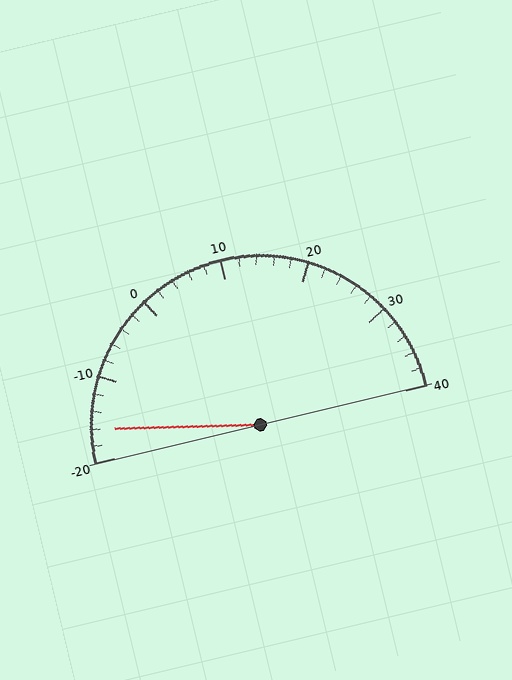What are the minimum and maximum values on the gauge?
The gauge ranges from -20 to 40.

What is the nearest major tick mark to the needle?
The nearest major tick mark is -20.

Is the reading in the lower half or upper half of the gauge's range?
The reading is in the lower half of the range (-20 to 40).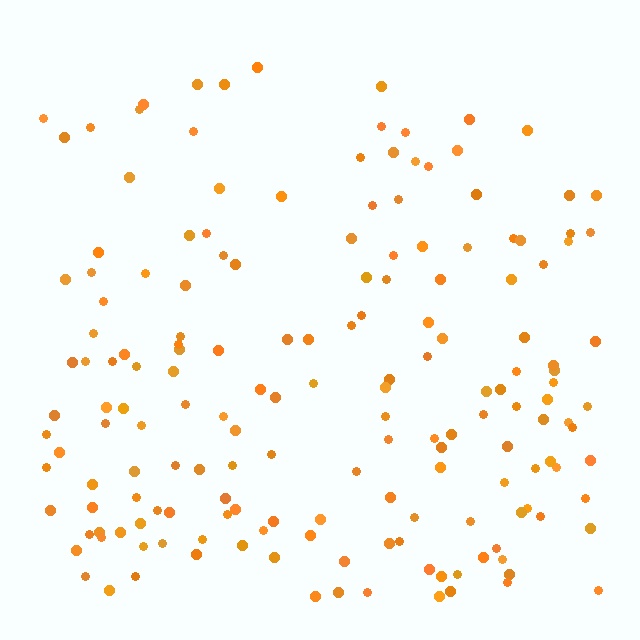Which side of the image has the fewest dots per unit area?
The top.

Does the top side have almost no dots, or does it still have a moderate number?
Still a moderate number, just noticeably fewer than the bottom.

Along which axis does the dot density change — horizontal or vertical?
Vertical.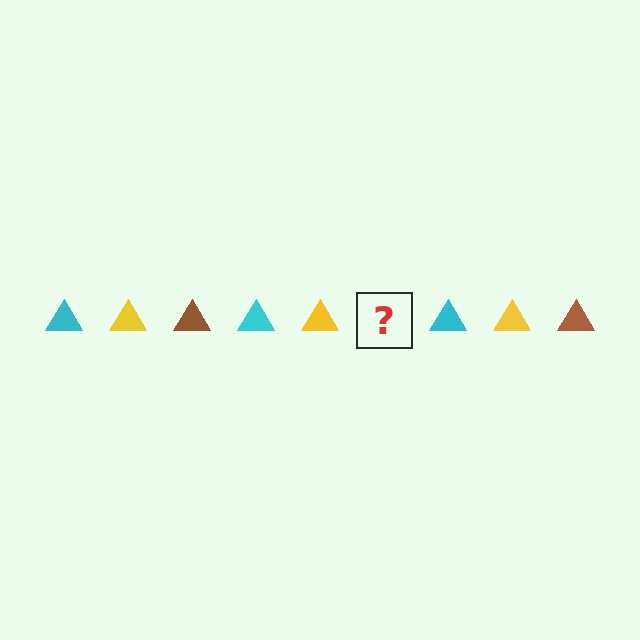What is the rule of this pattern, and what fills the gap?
The rule is that the pattern cycles through cyan, yellow, brown triangles. The gap should be filled with a brown triangle.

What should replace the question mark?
The question mark should be replaced with a brown triangle.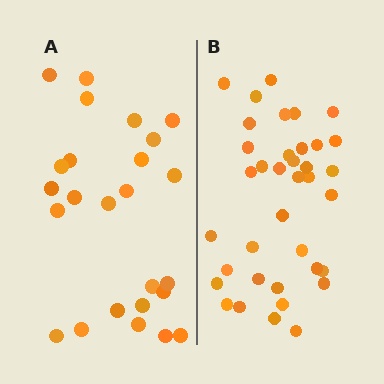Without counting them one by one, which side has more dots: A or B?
Region B (the right region) has more dots.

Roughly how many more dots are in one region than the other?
Region B has roughly 12 or so more dots than region A.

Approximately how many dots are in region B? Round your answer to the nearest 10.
About 40 dots. (The exact count is 37, which rounds to 40.)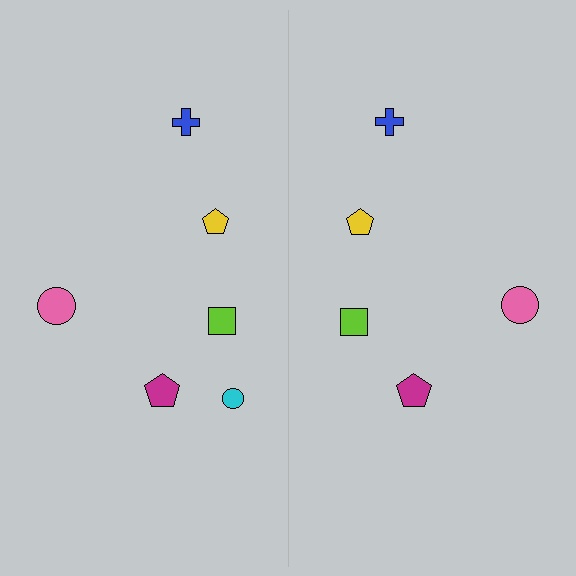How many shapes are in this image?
There are 11 shapes in this image.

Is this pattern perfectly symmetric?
No, the pattern is not perfectly symmetric. A cyan circle is missing from the right side.